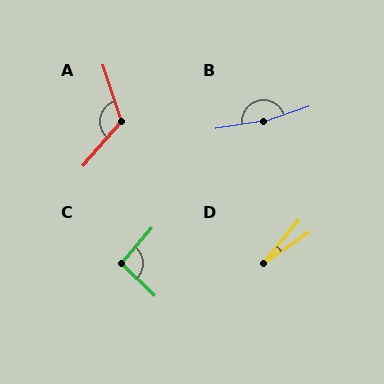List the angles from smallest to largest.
D (17°), C (94°), A (121°), B (170°).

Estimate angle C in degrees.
Approximately 94 degrees.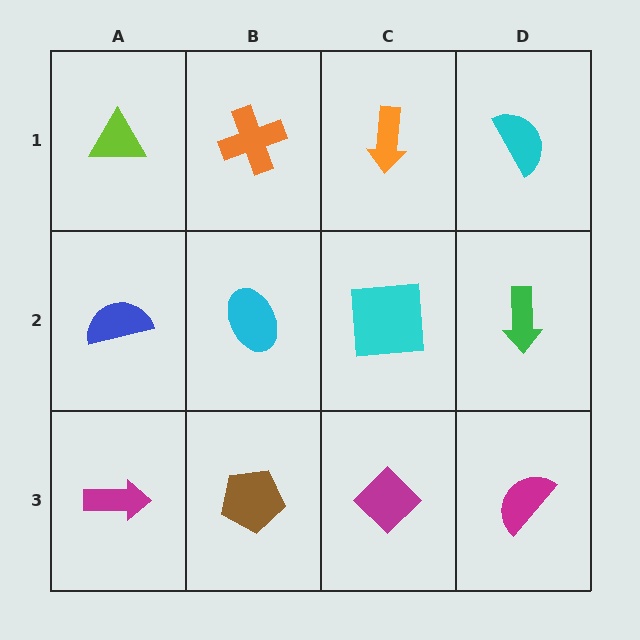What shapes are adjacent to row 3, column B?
A cyan ellipse (row 2, column B), a magenta arrow (row 3, column A), a magenta diamond (row 3, column C).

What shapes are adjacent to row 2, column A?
A lime triangle (row 1, column A), a magenta arrow (row 3, column A), a cyan ellipse (row 2, column B).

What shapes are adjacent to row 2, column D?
A cyan semicircle (row 1, column D), a magenta semicircle (row 3, column D), a cyan square (row 2, column C).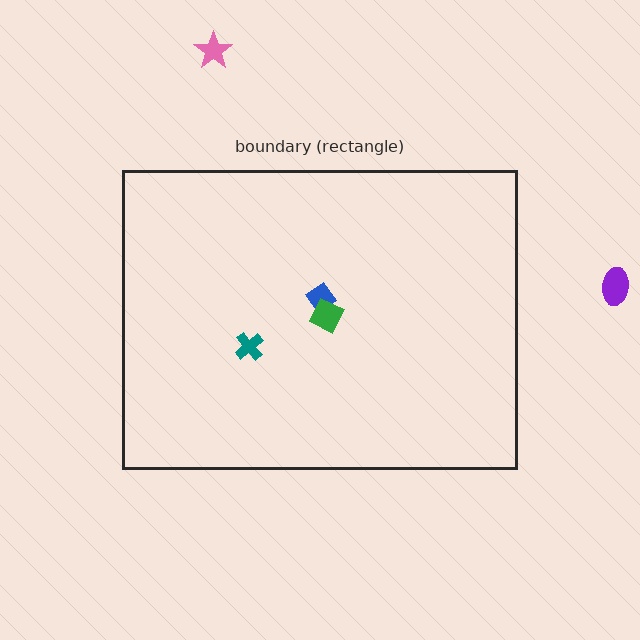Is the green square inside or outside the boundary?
Inside.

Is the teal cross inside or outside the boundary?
Inside.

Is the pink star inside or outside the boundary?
Outside.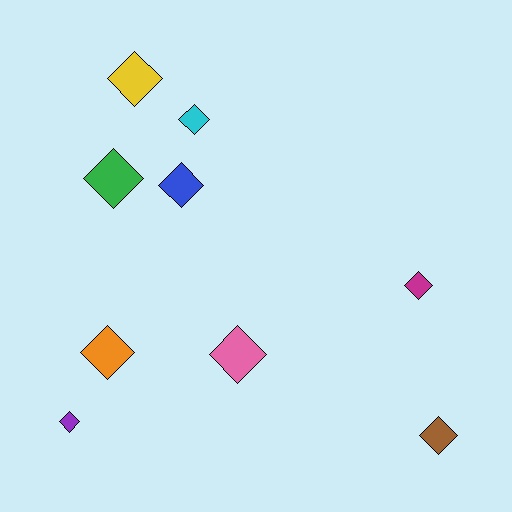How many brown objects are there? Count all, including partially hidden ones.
There is 1 brown object.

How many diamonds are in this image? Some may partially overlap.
There are 9 diamonds.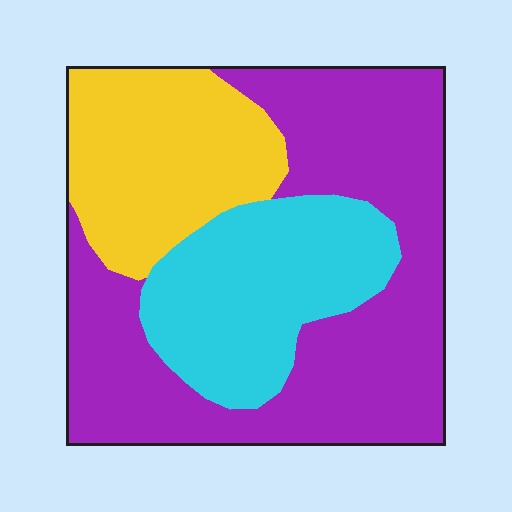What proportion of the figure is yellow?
Yellow takes up between a sixth and a third of the figure.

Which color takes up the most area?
Purple, at roughly 50%.